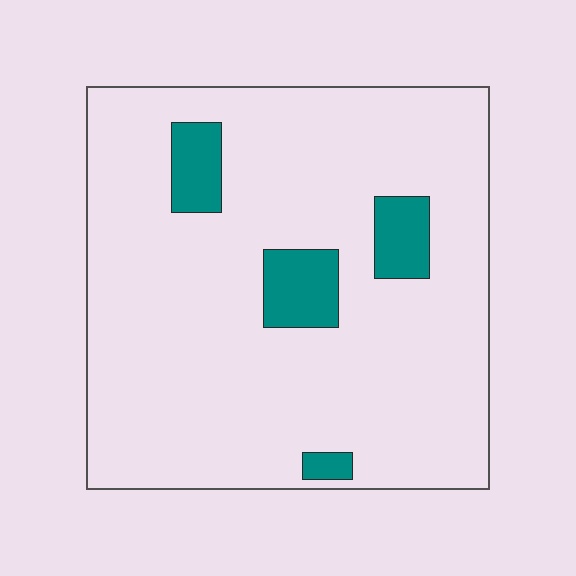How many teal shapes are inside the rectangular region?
4.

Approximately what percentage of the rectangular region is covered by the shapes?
Approximately 10%.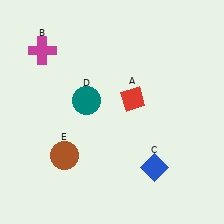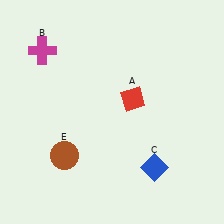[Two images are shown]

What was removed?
The teal circle (D) was removed in Image 2.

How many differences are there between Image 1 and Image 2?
There is 1 difference between the two images.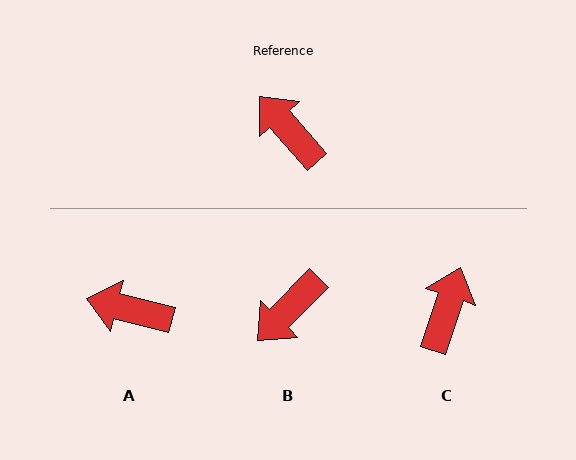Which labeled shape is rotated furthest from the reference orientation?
B, about 94 degrees away.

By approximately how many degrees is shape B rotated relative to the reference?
Approximately 94 degrees counter-clockwise.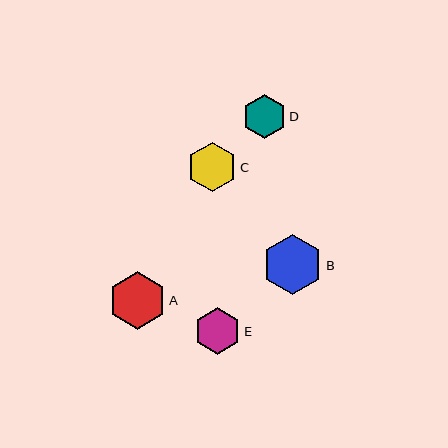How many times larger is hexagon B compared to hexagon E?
Hexagon B is approximately 1.3 times the size of hexagon E.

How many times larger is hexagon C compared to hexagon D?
Hexagon C is approximately 1.1 times the size of hexagon D.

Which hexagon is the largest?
Hexagon B is the largest with a size of approximately 61 pixels.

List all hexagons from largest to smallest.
From largest to smallest: B, A, C, E, D.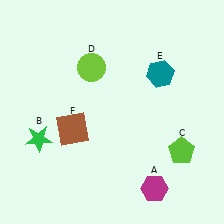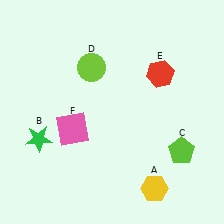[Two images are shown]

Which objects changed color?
A changed from magenta to yellow. E changed from teal to red. F changed from brown to pink.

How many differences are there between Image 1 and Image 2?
There are 3 differences between the two images.